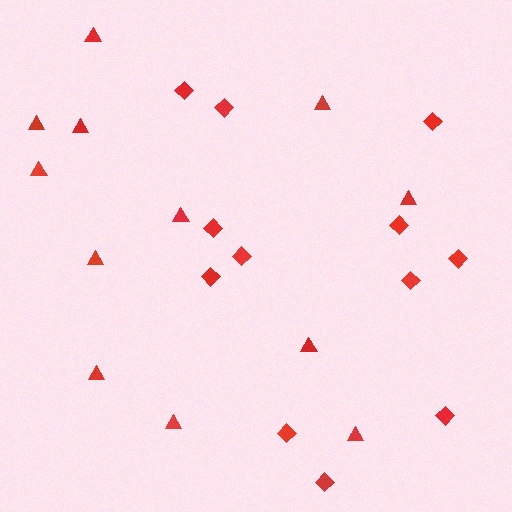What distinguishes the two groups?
There are 2 groups: one group of diamonds (12) and one group of triangles (12).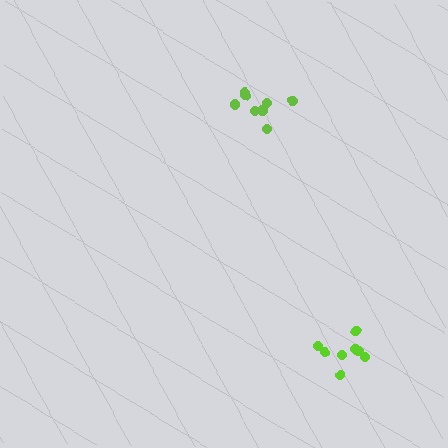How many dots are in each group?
Group 1: 9 dots, Group 2: 8 dots (17 total).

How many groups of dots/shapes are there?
There are 2 groups.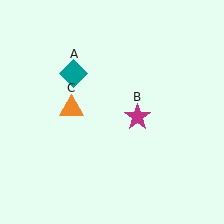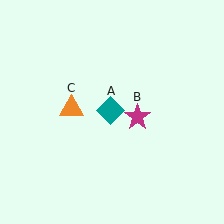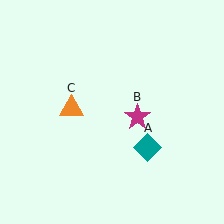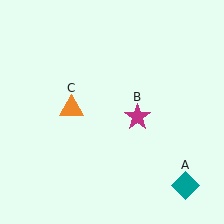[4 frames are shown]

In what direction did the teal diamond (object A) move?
The teal diamond (object A) moved down and to the right.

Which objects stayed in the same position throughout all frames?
Magenta star (object B) and orange triangle (object C) remained stationary.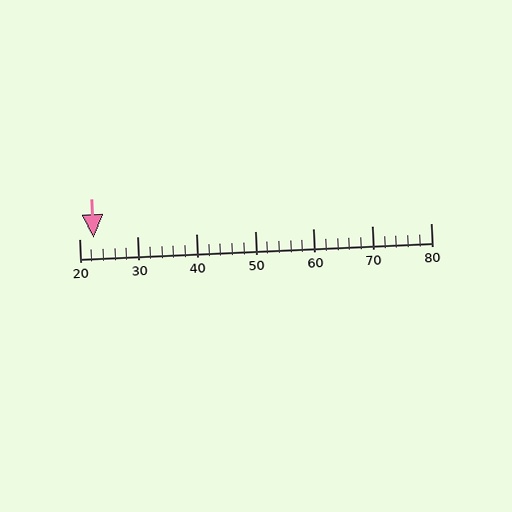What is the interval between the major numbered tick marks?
The major tick marks are spaced 10 units apart.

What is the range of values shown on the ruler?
The ruler shows values from 20 to 80.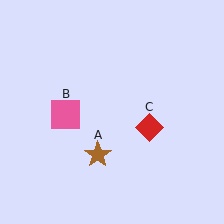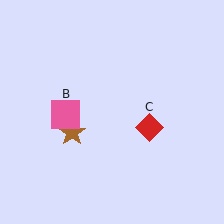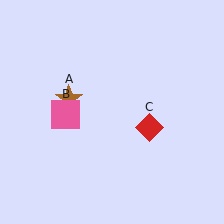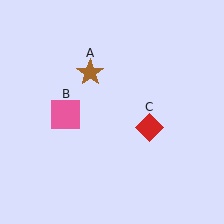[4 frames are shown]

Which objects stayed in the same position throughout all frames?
Pink square (object B) and red diamond (object C) remained stationary.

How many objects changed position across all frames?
1 object changed position: brown star (object A).